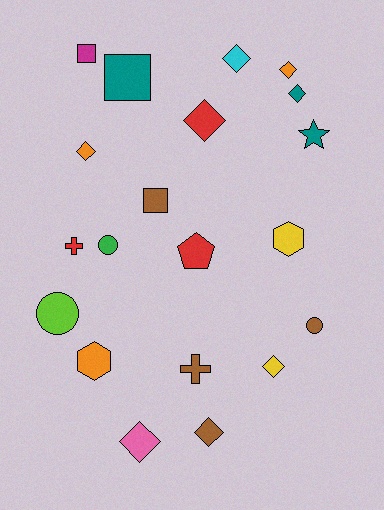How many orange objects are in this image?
There are 3 orange objects.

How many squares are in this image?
There are 3 squares.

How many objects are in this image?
There are 20 objects.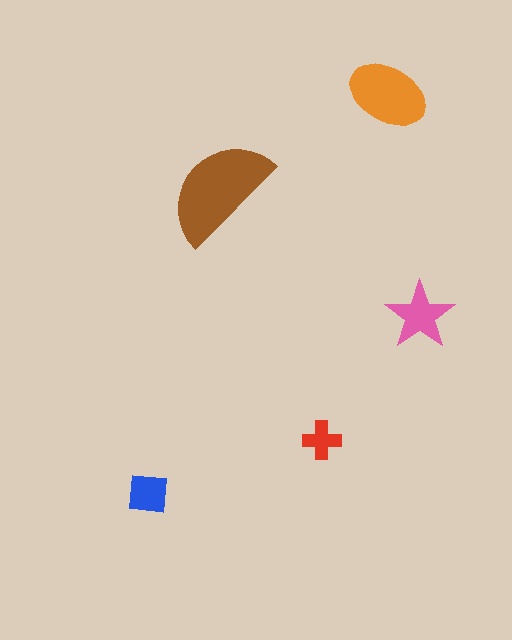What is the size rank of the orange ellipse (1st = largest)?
2nd.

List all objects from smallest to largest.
The red cross, the blue square, the pink star, the orange ellipse, the brown semicircle.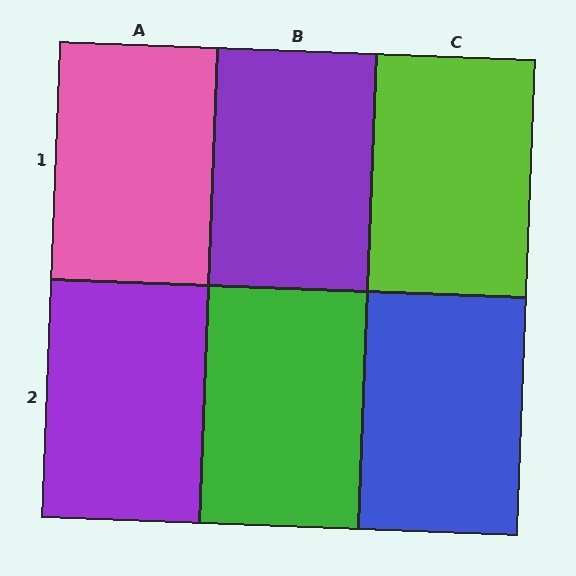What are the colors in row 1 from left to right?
Pink, purple, lime.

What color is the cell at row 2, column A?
Purple.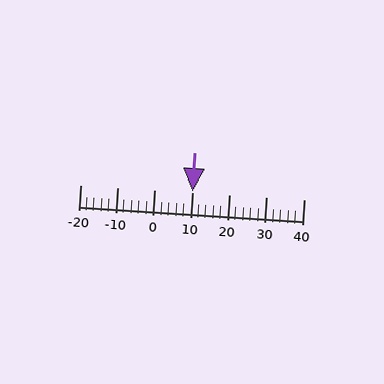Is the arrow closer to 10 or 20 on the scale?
The arrow is closer to 10.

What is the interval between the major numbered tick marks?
The major tick marks are spaced 10 units apart.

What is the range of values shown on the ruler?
The ruler shows values from -20 to 40.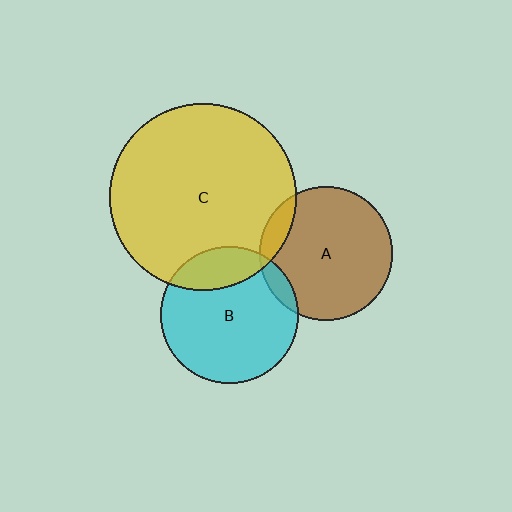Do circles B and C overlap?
Yes.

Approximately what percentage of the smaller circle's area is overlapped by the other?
Approximately 20%.